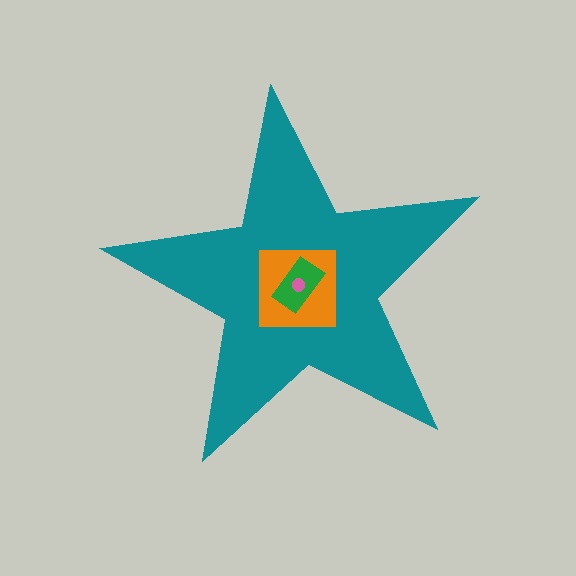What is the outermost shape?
The teal star.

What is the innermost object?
The pink circle.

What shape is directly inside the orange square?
The green rectangle.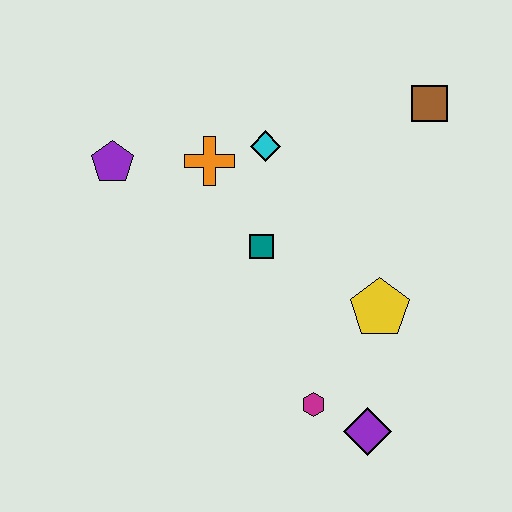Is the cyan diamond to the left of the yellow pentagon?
Yes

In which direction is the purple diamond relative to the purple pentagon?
The purple diamond is below the purple pentagon.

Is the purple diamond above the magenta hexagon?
No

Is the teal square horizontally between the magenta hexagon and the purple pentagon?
Yes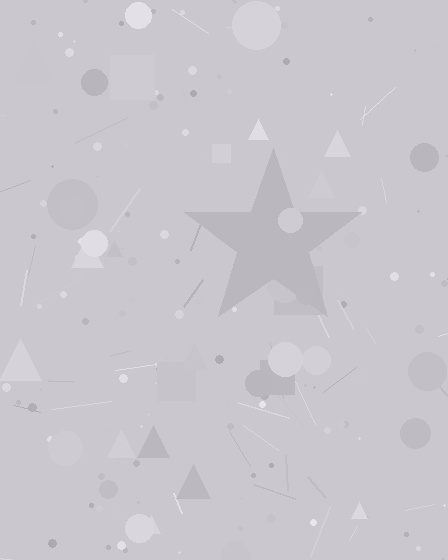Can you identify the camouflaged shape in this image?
The camouflaged shape is a star.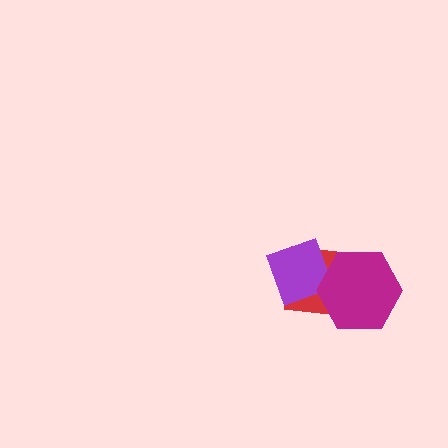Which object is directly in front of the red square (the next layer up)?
The purple square is directly in front of the red square.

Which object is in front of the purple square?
The magenta hexagon is in front of the purple square.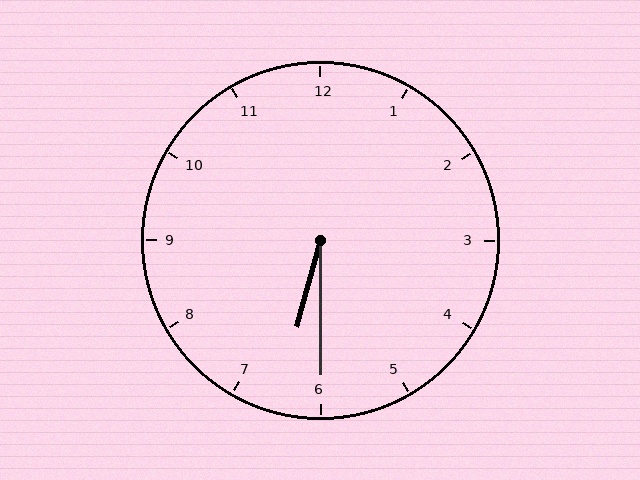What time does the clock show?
6:30.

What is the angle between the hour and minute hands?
Approximately 15 degrees.